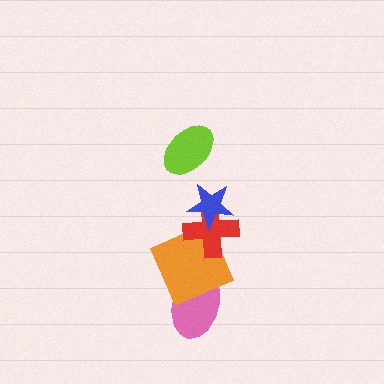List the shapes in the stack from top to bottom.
From top to bottom: the lime ellipse, the blue star, the red cross, the orange square, the pink ellipse.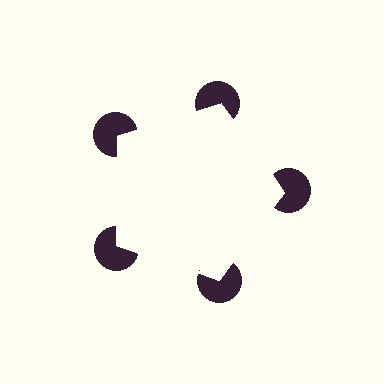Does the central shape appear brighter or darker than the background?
It typically appears slightly brighter than the background, even though no actual brightness change is drawn.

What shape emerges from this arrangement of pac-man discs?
An illusory pentagon — its edges are inferred from the aligned wedge cuts in the pac-man discs, not physically drawn.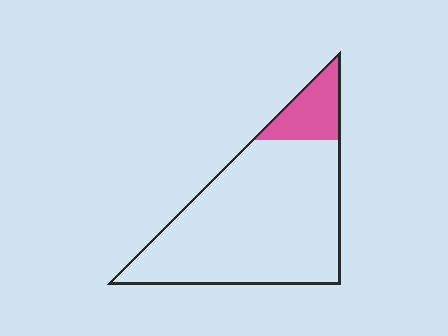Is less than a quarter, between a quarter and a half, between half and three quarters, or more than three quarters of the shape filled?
Less than a quarter.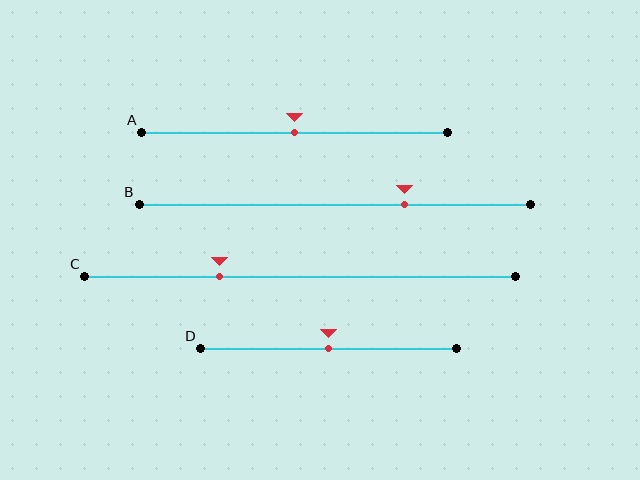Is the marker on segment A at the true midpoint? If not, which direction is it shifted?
Yes, the marker on segment A is at the true midpoint.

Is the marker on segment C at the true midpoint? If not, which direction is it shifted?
No, the marker on segment C is shifted to the left by about 19% of the segment length.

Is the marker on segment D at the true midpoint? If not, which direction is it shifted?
Yes, the marker on segment D is at the true midpoint.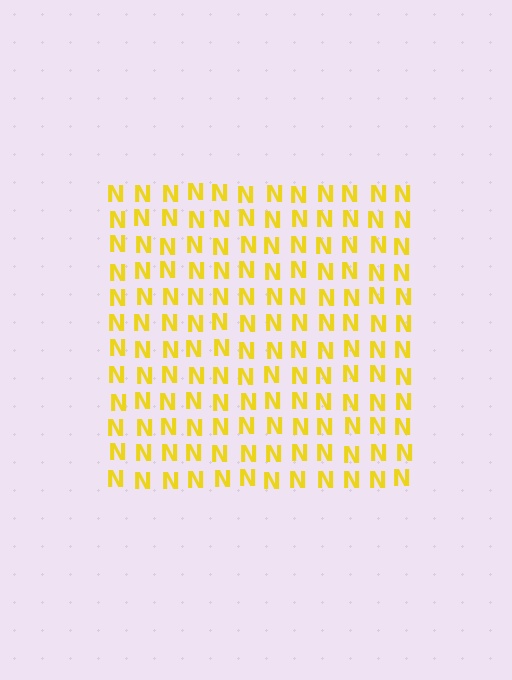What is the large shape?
The large shape is a square.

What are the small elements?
The small elements are letter N's.